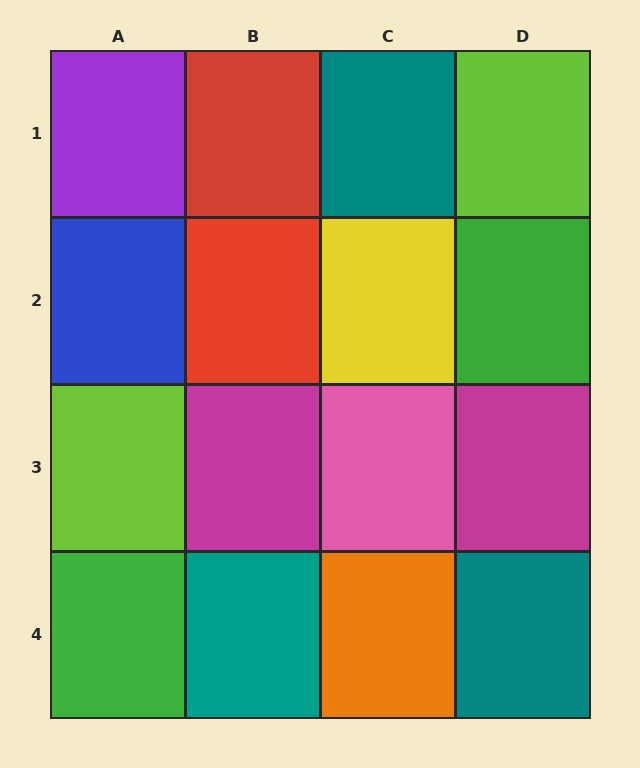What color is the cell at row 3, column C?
Pink.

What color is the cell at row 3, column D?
Magenta.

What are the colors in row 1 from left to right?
Purple, red, teal, lime.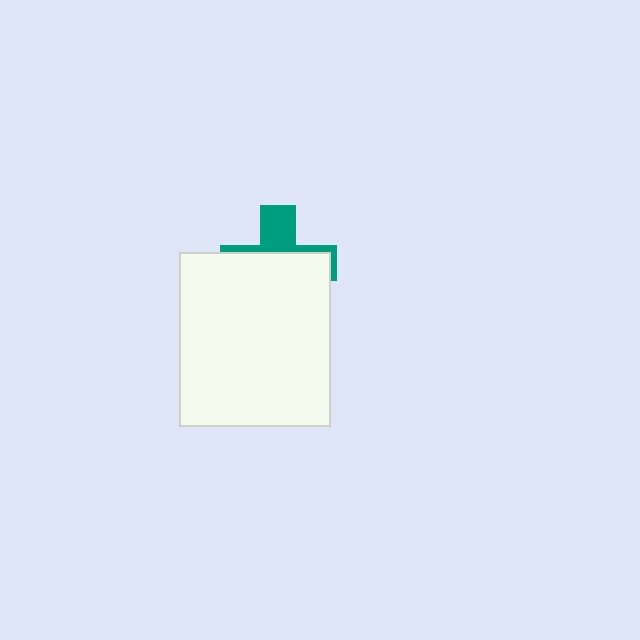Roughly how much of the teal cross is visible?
A small part of it is visible (roughly 33%).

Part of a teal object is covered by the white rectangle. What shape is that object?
It is a cross.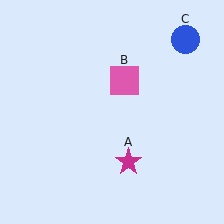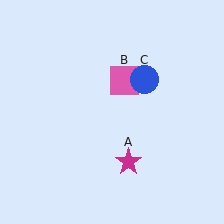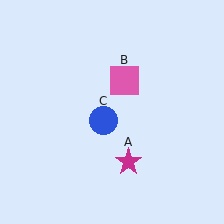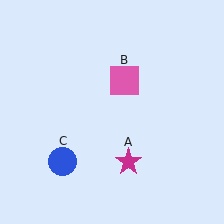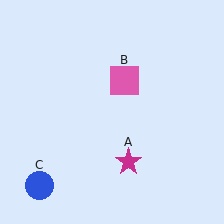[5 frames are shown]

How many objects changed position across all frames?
1 object changed position: blue circle (object C).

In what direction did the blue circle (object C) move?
The blue circle (object C) moved down and to the left.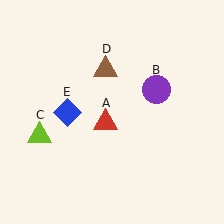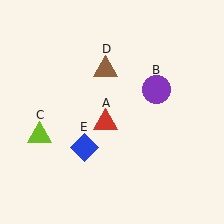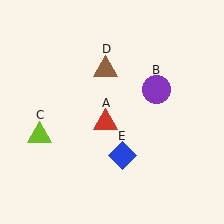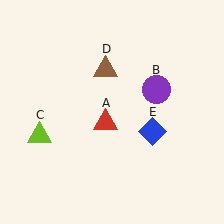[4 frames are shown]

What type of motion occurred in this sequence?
The blue diamond (object E) rotated counterclockwise around the center of the scene.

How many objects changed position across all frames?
1 object changed position: blue diamond (object E).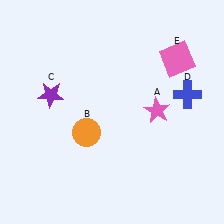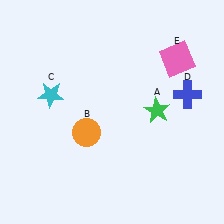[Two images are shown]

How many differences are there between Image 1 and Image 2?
There are 2 differences between the two images.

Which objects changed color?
A changed from pink to green. C changed from purple to cyan.